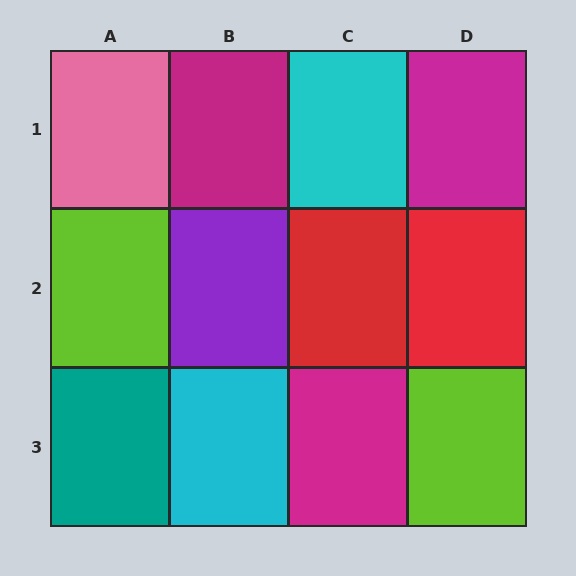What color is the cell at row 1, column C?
Cyan.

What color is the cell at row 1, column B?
Magenta.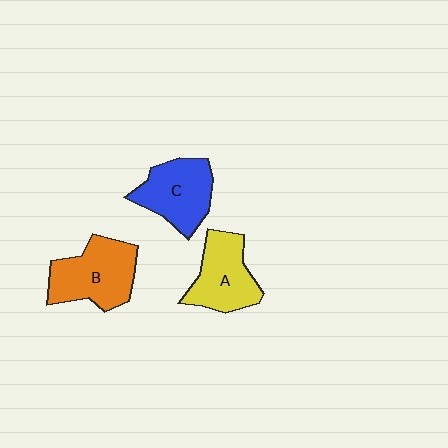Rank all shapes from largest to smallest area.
From largest to smallest: B (orange), C (blue), A (yellow).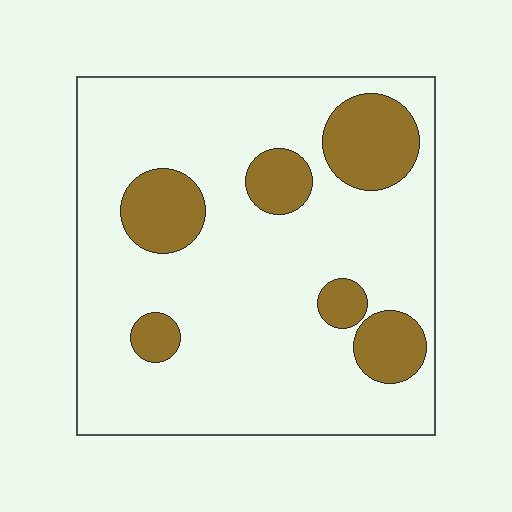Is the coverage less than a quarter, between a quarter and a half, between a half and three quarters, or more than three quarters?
Less than a quarter.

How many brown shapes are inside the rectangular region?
6.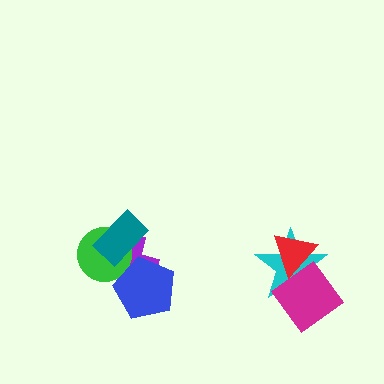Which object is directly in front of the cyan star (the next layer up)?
The red triangle is directly in front of the cyan star.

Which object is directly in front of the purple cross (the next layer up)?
The green circle is directly in front of the purple cross.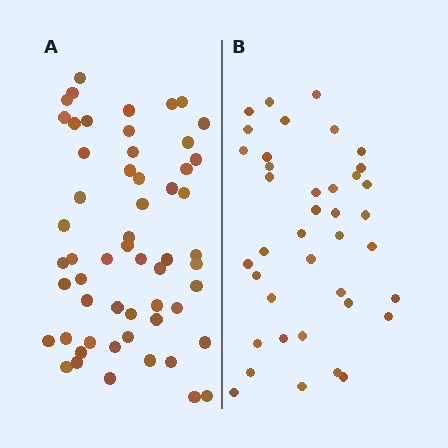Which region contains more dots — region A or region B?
Region A (the left region) has more dots.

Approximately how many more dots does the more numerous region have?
Region A has approximately 15 more dots than region B.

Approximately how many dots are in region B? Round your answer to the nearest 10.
About 40 dots. (The exact count is 39, which rounds to 40.)